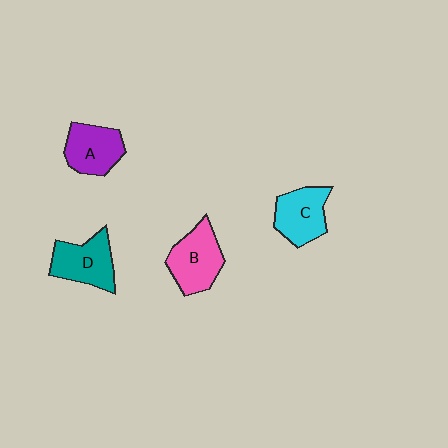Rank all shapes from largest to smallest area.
From largest to smallest: B (pink), D (teal), A (purple), C (cyan).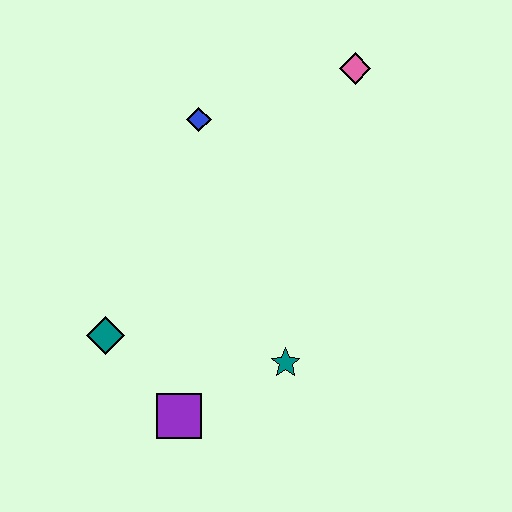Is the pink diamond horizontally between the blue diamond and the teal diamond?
No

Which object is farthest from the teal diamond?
The pink diamond is farthest from the teal diamond.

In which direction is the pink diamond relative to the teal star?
The pink diamond is above the teal star.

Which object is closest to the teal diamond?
The purple square is closest to the teal diamond.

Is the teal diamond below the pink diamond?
Yes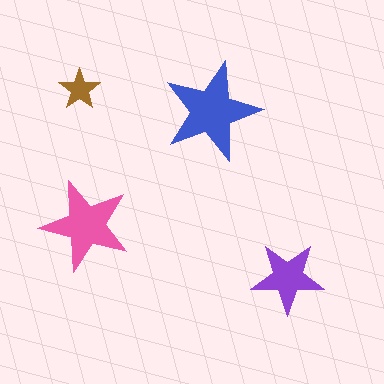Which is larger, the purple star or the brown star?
The purple one.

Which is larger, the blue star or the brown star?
The blue one.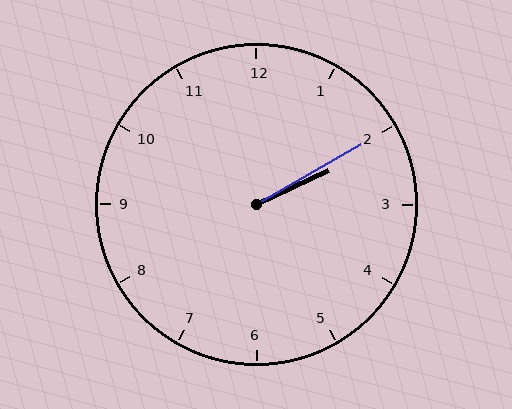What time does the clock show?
2:10.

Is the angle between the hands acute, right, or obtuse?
It is acute.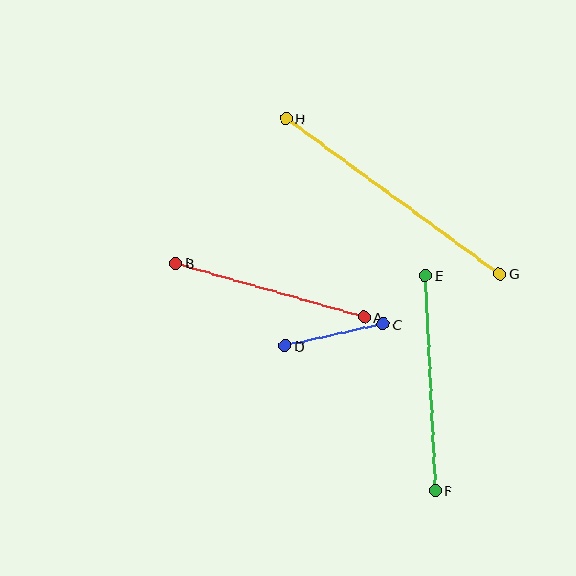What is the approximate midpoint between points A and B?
The midpoint is at approximately (270, 290) pixels.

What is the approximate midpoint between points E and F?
The midpoint is at approximately (430, 383) pixels.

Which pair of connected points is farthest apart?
Points G and H are farthest apart.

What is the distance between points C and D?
The distance is approximately 100 pixels.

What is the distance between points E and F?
The distance is approximately 215 pixels.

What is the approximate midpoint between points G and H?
The midpoint is at approximately (393, 196) pixels.